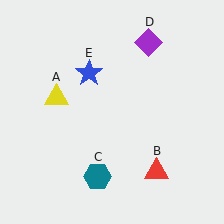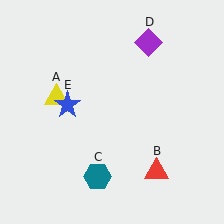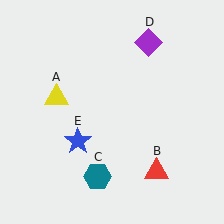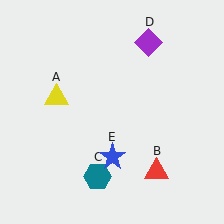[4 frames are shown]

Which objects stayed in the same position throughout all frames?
Yellow triangle (object A) and red triangle (object B) and teal hexagon (object C) and purple diamond (object D) remained stationary.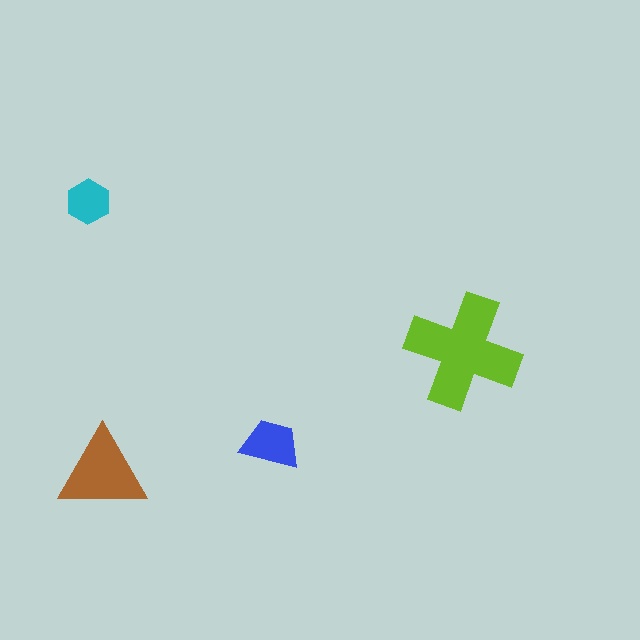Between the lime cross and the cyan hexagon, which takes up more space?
The lime cross.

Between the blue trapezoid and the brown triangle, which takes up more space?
The brown triangle.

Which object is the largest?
The lime cross.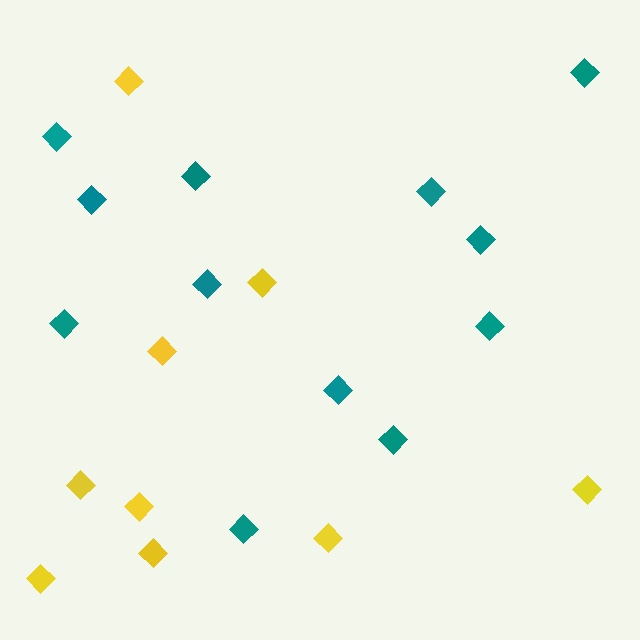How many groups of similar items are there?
There are 2 groups: one group of yellow diamonds (9) and one group of teal diamonds (12).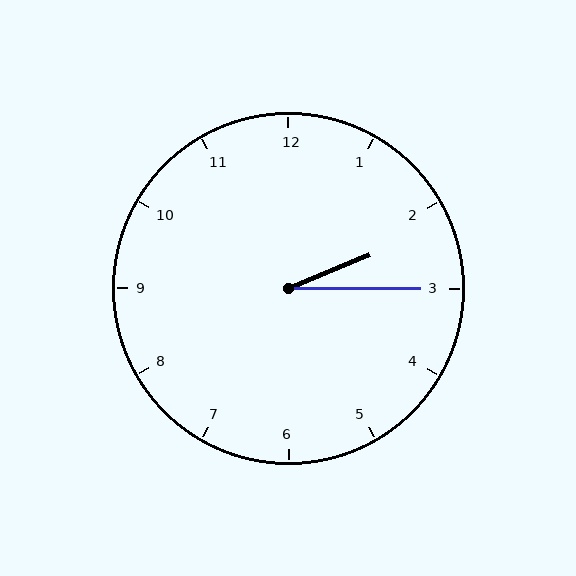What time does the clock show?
2:15.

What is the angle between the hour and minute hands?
Approximately 22 degrees.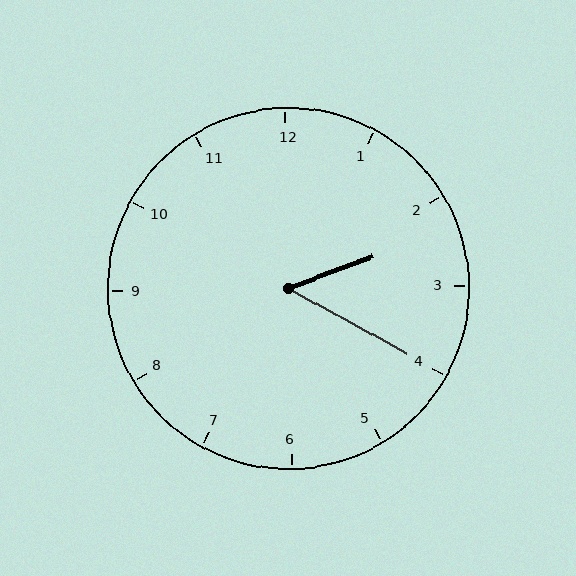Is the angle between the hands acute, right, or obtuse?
It is acute.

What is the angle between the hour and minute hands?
Approximately 50 degrees.